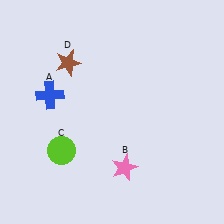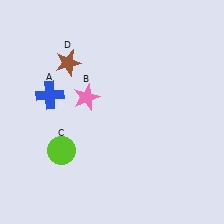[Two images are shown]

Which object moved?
The pink star (B) moved up.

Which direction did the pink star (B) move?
The pink star (B) moved up.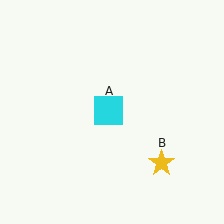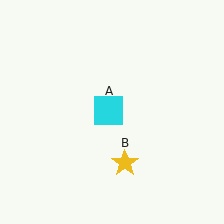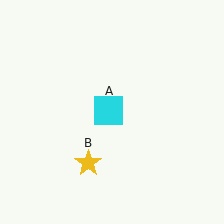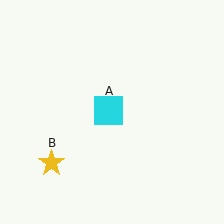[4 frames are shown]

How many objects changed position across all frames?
1 object changed position: yellow star (object B).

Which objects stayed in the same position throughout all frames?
Cyan square (object A) remained stationary.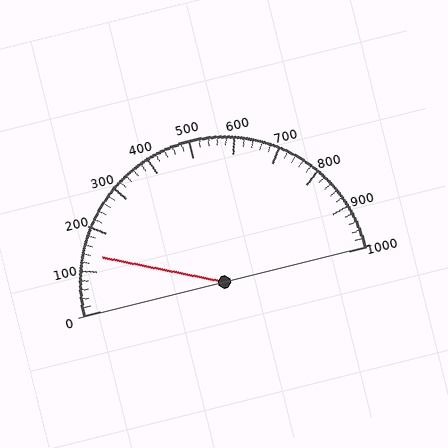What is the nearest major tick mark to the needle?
The nearest major tick mark is 100.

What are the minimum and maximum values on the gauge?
The gauge ranges from 0 to 1000.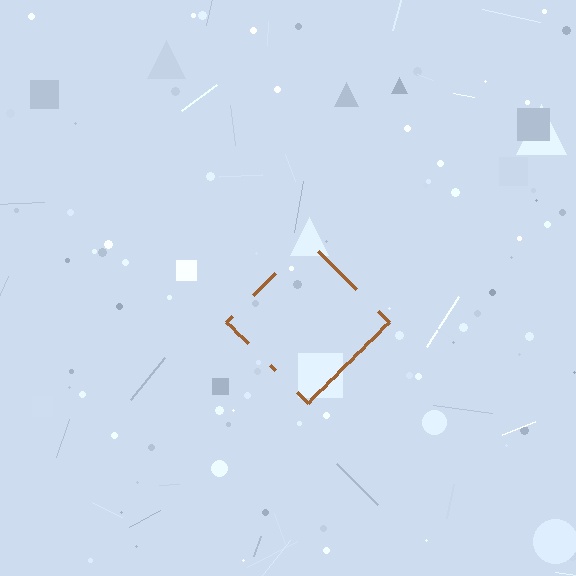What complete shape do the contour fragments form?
The contour fragments form a diamond.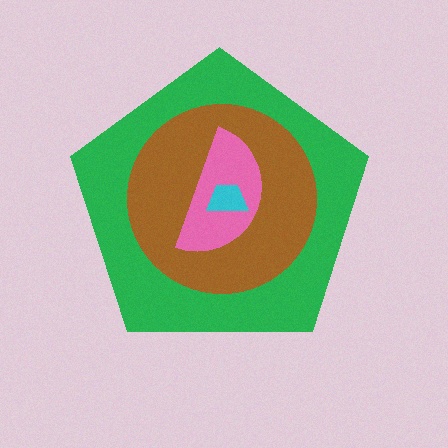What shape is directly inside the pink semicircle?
The cyan trapezoid.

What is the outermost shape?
The green pentagon.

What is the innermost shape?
The cyan trapezoid.